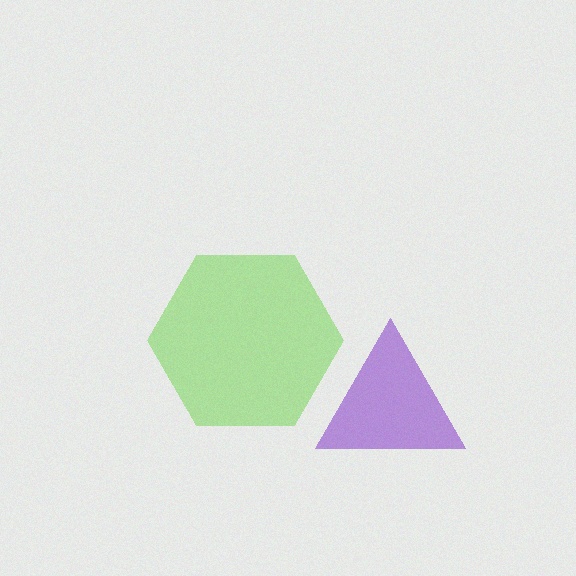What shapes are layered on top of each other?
The layered shapes are: a lime hexagon, a purple triangle.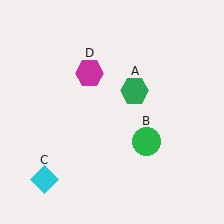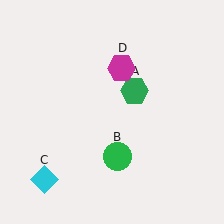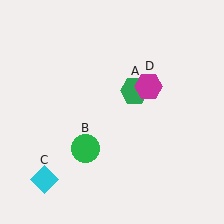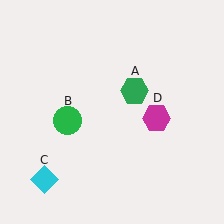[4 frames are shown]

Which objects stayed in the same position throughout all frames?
Green hexagon (object A) and cyan diamond (object C) remained stationary.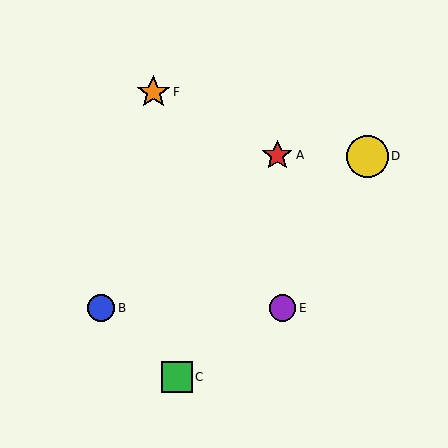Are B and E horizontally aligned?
Yes, both are at y≈308.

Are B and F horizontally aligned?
No, B is at y≈308 and F is at y≈92.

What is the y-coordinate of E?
Object E is at y≈308.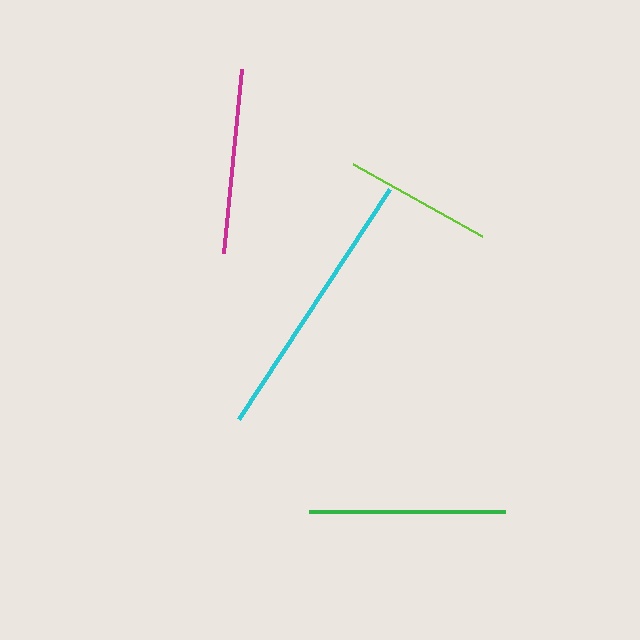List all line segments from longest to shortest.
From longest to shortest: cyan, green, magenta, lime.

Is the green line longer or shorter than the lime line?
The green line is longer than the lime line.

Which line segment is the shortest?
The lime line is the shortest at approximately 148 pixels.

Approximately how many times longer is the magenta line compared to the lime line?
The magenta line is approximately 1.2 times the length of the lime line.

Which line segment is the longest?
The cyan line is the longest at approximately 275 pixels.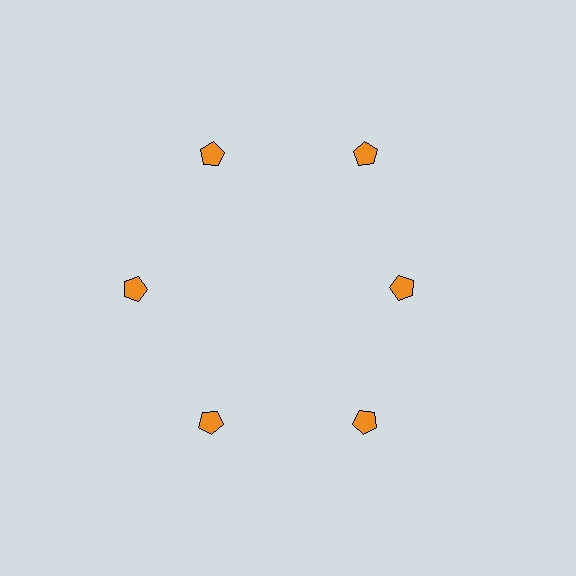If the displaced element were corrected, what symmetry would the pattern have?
It would have 6-fold rotational symmetry — the pattern would map onto itself every 60 degrees.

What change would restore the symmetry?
The symmetry would be restored by moving it outward, back onto the ring so that all 6 pentagons sit at equal angles and equal distance from the center.